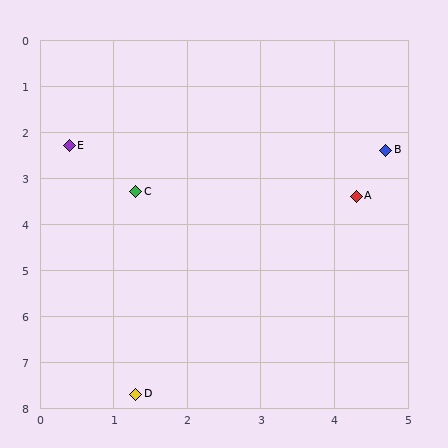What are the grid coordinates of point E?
Point E is at approximately (0.4, 2.3).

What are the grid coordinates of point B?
Point B is at approximately (4.7, 2.4).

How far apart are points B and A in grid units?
Points B and A are about 1.1 grid units apart.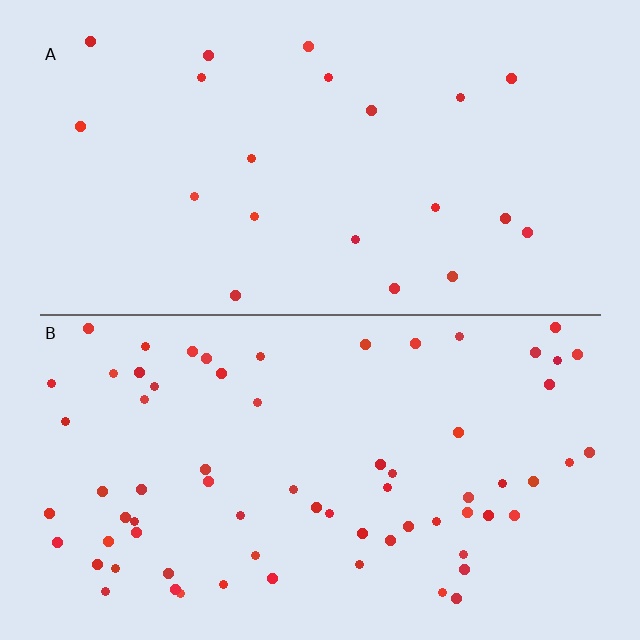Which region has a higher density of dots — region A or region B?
B (the bottom).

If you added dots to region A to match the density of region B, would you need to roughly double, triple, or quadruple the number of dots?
Approximately triple.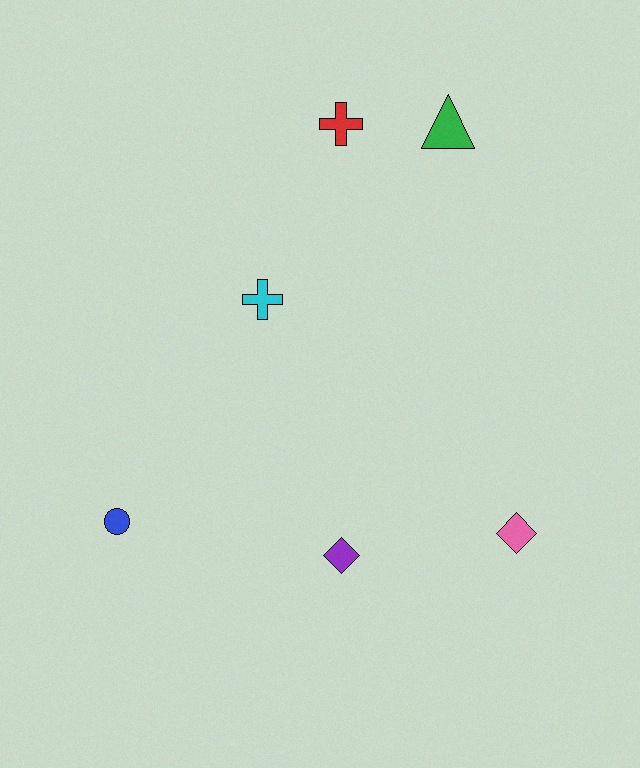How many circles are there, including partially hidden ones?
There is 1 circle.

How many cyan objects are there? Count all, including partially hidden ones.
There is 1 cyan object.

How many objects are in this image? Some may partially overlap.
There are 6 objects.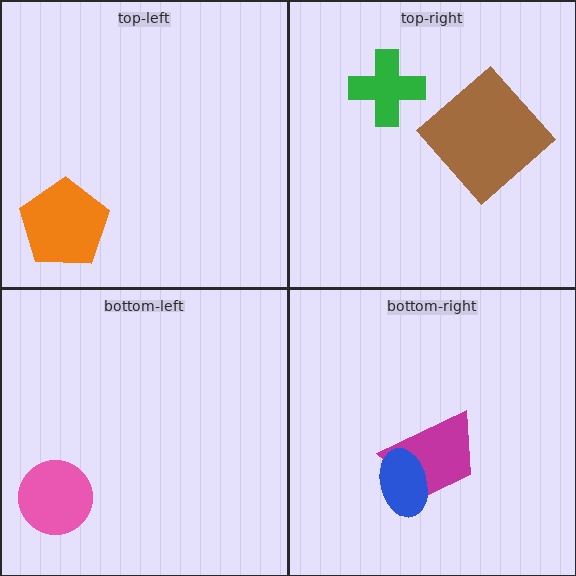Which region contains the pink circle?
The bottom-left region.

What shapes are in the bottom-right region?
The magenta trapezoid, the blue ellipse.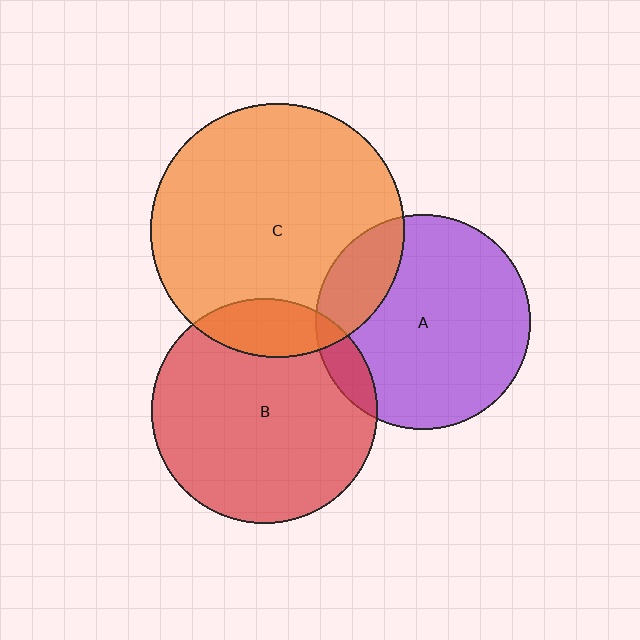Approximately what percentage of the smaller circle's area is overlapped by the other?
Approximately 10%.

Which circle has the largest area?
Circle C (orange).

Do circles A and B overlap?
Yes.